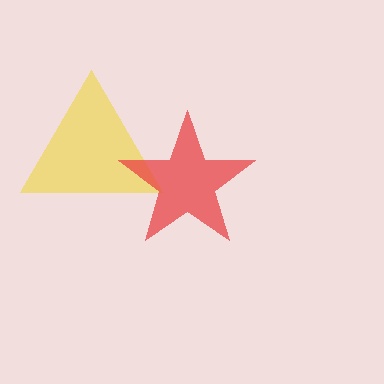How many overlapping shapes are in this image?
There are 2 overlapping shapes in the image.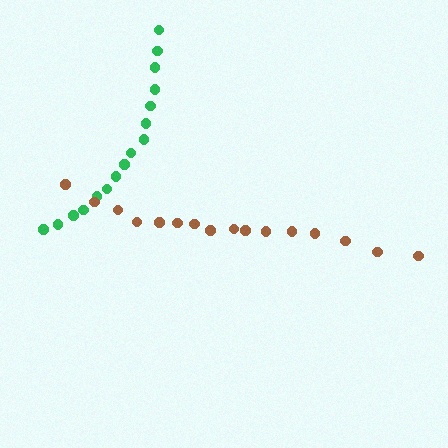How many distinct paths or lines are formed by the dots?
There are 2 distinct paths.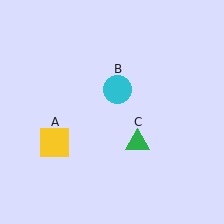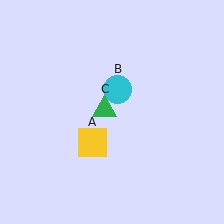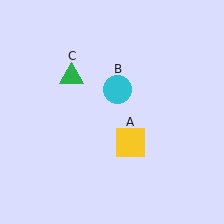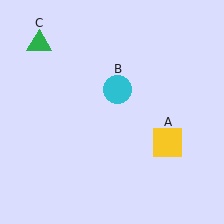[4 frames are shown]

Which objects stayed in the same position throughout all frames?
Cyan circle (object B) remained stationary.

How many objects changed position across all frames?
2 objects changed position: yellow square (object A), green triangle (object C).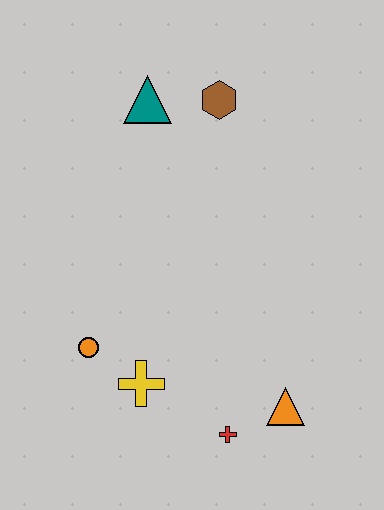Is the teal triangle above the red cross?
Yes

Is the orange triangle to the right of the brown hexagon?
Yes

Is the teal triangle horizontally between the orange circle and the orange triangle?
Yes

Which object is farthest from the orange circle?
The brown hexagon is farthest from the orange circle.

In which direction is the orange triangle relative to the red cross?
The orange triangle is to the right of the red cross.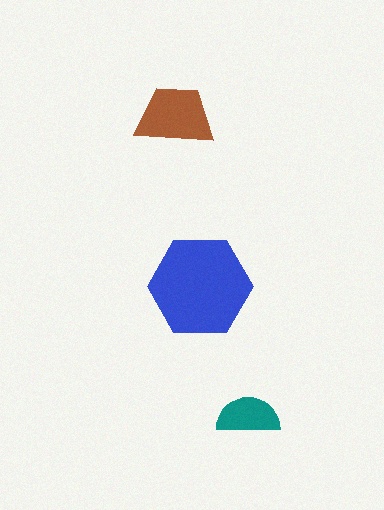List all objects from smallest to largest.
The teal semicircle, the brown trapezoid, the blue hexagon.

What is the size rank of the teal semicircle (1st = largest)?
3rd.